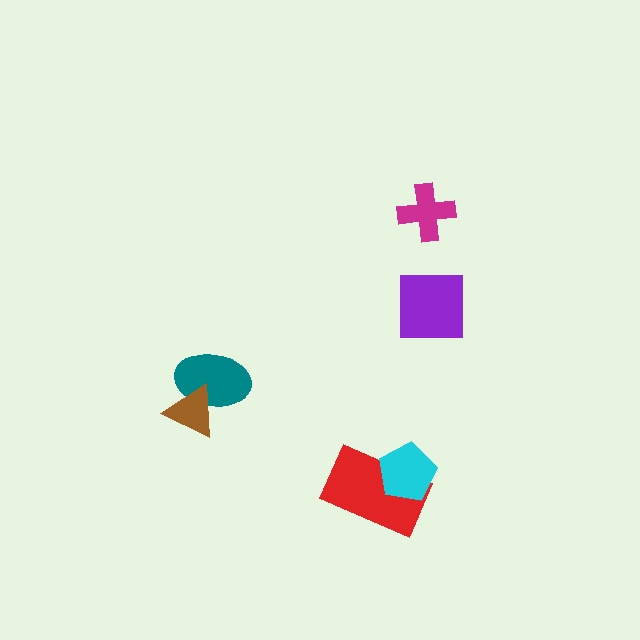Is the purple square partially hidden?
No, no other shape covers it.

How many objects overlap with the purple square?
0 objects overlap with the purple square.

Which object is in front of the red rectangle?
The cyan pentagon is in front of the red rectangle.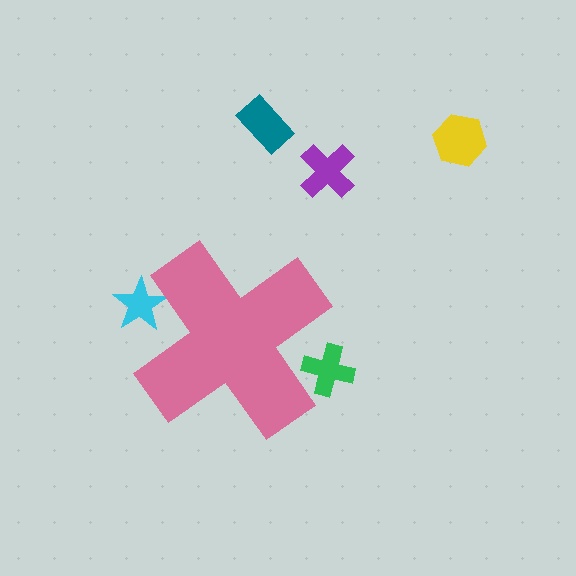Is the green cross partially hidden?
Yes, the green cross is partially hidden behind the pink cross.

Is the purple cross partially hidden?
No, the purple cross is fully visible.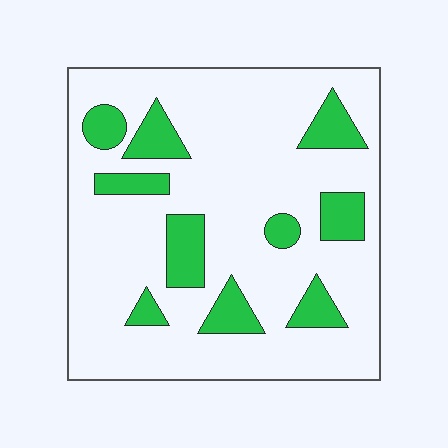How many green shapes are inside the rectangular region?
10.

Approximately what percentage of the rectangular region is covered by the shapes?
Approximately 20%.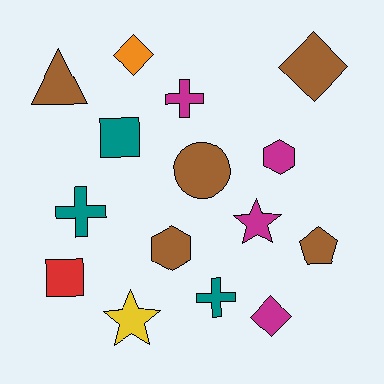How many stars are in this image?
There are 2 stars.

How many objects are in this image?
There are 15 objects.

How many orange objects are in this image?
There is 1 orange object.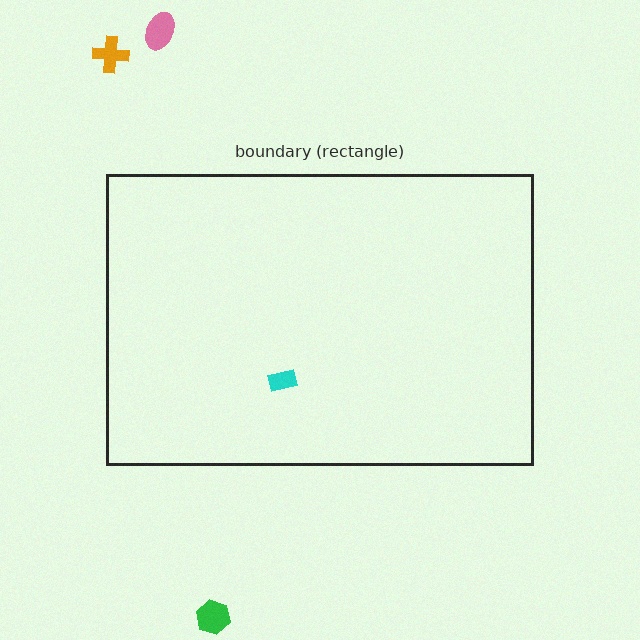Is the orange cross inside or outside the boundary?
Outside.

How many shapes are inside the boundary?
1 inside, 3 outside.